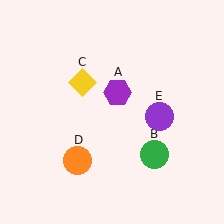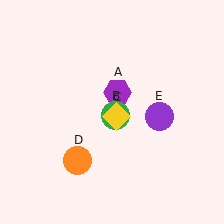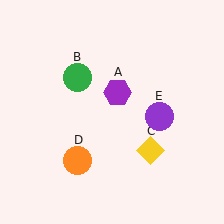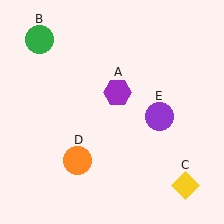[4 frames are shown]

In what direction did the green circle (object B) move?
The green circle (object B) moved up and to the left.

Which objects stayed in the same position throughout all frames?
Purple hexagon (object A) and orange circle (object D) and purple circle (object E) remained stationary.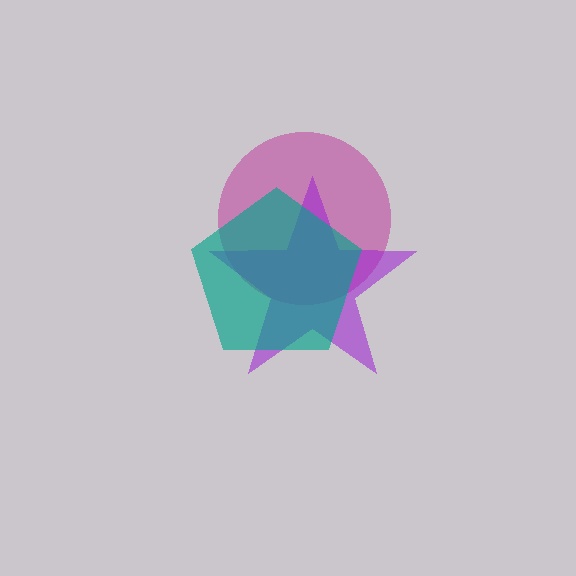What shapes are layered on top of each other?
The layered shapes are: a magenta circle, a purple star, a teal pentagon.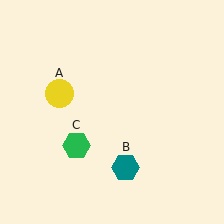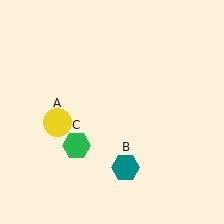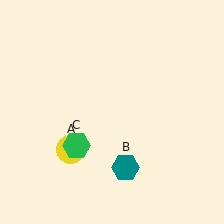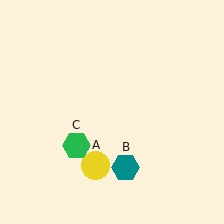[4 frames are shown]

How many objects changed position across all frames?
1 object changed position: yellow circle (object A).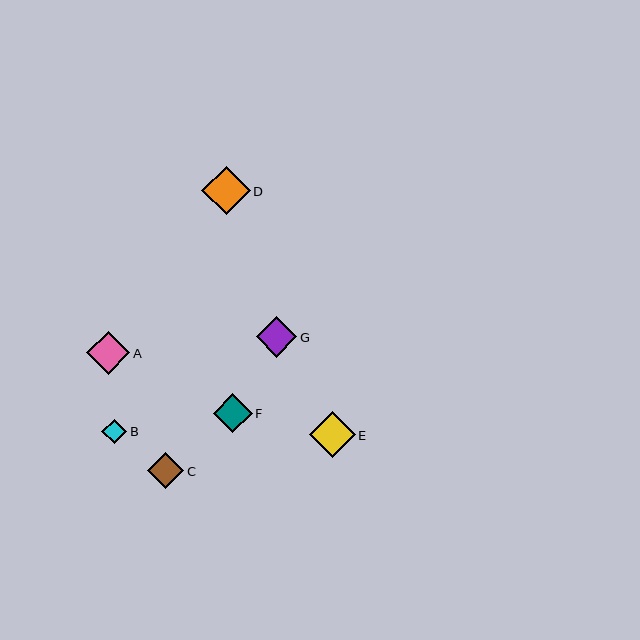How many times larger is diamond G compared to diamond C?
Diamond G is approximately 1.1 times the size of diamond C.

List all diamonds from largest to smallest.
From largest to smallest: D, E, A, G, F, C, B.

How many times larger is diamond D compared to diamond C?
Diamond D is approximately 1.3 times the size of diamond C.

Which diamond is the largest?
Diamond D is the largest with a size of approximately 49 pixels.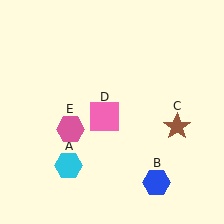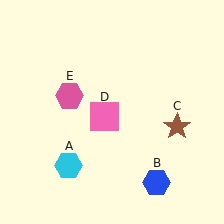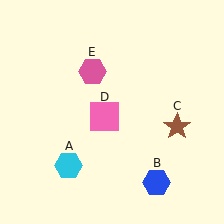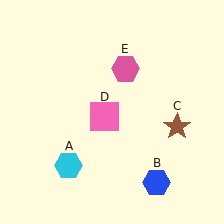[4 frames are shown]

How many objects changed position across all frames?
1 object changed position: pink hexagon (object E).